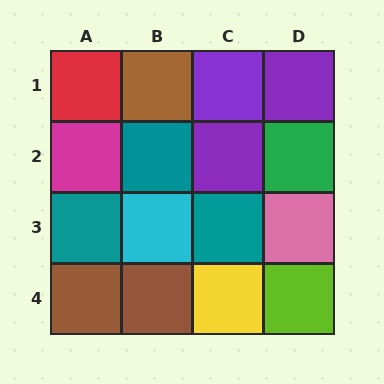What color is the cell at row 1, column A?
Red.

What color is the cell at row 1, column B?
Brown.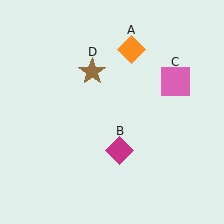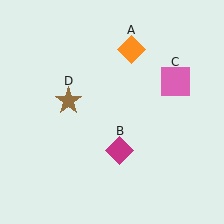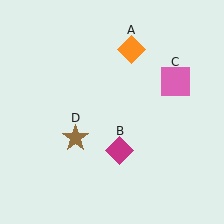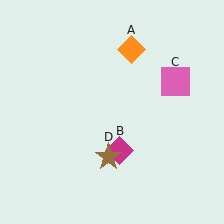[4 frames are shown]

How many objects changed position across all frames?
1 object changed position: brown star (object D).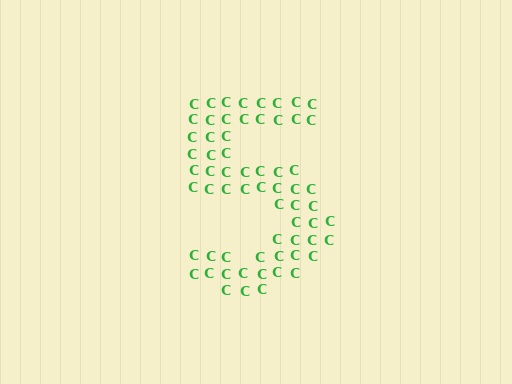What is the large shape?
The large shape is the digit 5.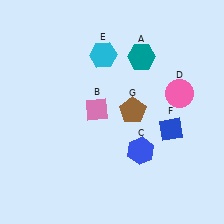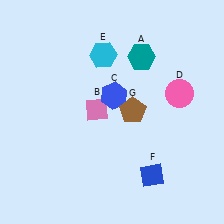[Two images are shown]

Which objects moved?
The objects that moved are: the blue hexagon (C), the blue diamond (F).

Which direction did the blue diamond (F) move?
The blue diamond (F) moved down.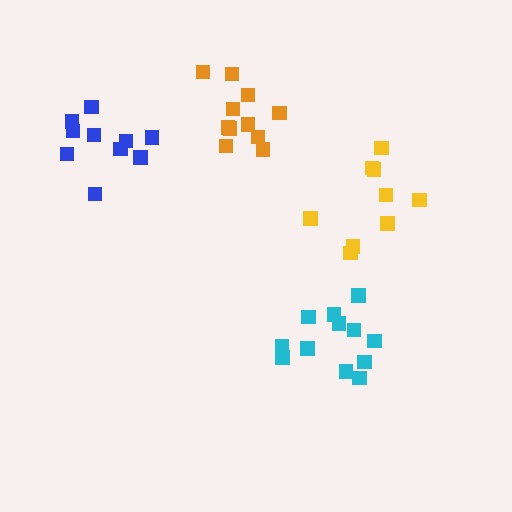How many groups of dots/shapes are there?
There are 4 groups.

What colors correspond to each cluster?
The clusters are colored: orange, yellow, cyan, blue.